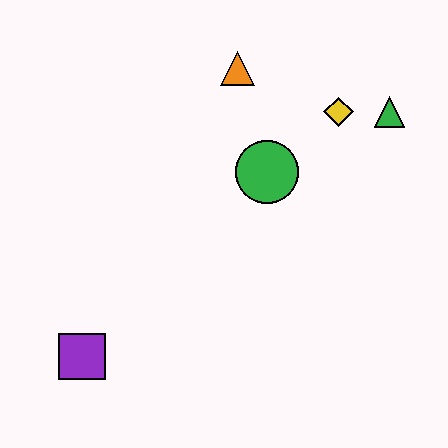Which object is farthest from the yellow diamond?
The purple square is farthest from the yellow diamond.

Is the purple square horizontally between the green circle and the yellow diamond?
No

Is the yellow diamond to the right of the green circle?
Yes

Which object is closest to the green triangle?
The yellow diamond is closest to the green triangle.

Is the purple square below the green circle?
Yes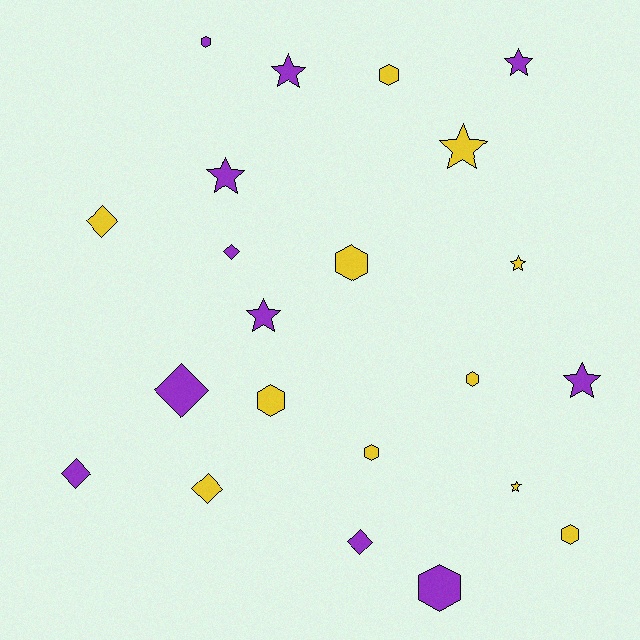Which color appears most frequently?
Purple, with 11 objects.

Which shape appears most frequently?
Star, with 8 objects.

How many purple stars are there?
There are 5 purple stars.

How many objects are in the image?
There are 22 objects.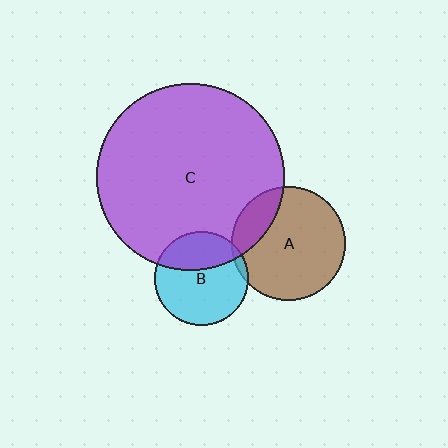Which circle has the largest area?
Circle C (purple).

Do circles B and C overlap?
Yes.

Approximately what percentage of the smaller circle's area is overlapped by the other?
Approximately 35%.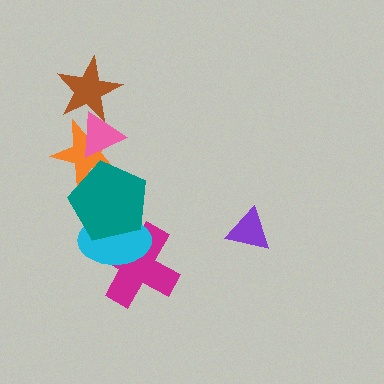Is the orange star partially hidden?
Yes, it is partially covered by another shape.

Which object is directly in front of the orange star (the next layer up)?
The pink triangle is directly in front of the orange star.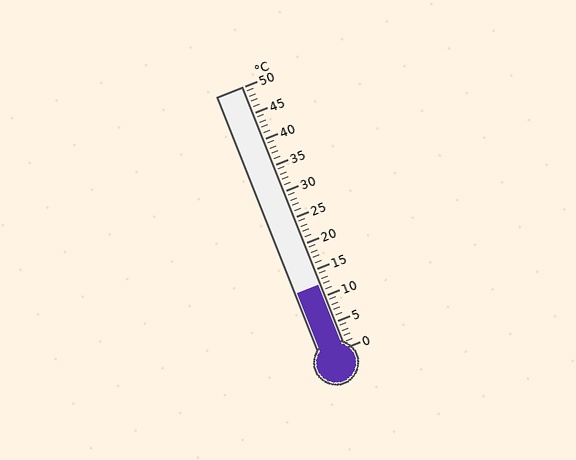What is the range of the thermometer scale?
The thermometer scale ranges from 0°C to 50°C.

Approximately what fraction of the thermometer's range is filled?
The thermometer is filled to approximately 25% of its range.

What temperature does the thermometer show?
The thermometer shows approximately 12°C.